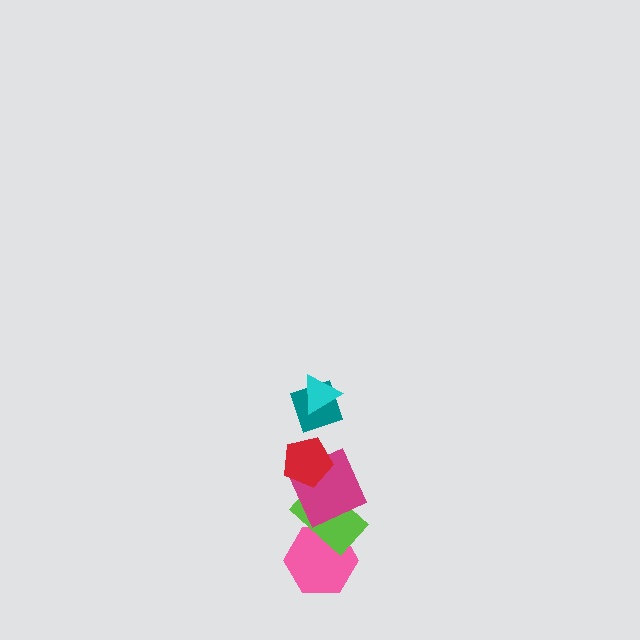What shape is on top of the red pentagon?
The teal diamond is on top of the red pentagon.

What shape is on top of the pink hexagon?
The lime rectangle is on top of the pink hexagon.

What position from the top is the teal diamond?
The teal diamond is 2nd from the top.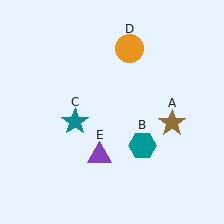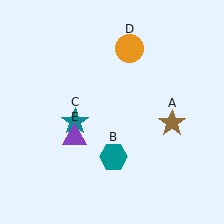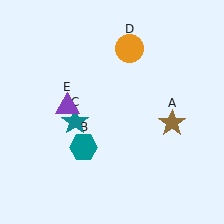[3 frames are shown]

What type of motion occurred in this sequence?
The teal hexagon (object B), purple triangle (object E) rotated clockwise around the center of the scene.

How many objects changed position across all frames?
2 objects changed position: teal hexagon (object B), purple triangle (object E).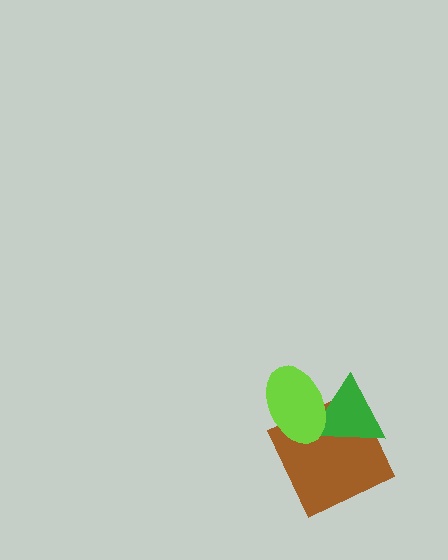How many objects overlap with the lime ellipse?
2 objects overlap with the lime ellipse.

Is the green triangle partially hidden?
Yes, it is partially covered by another shape.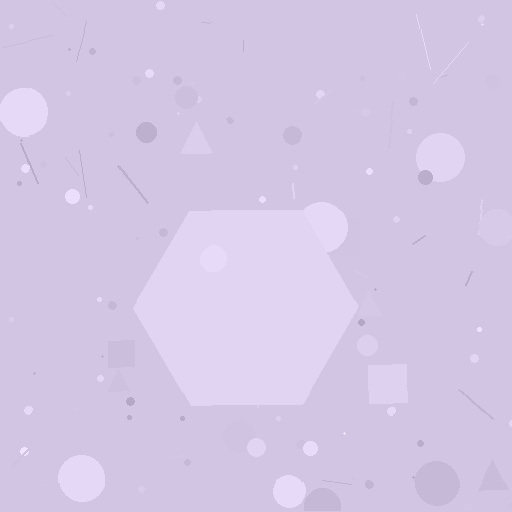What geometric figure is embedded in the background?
A hexagon is embedded in the background.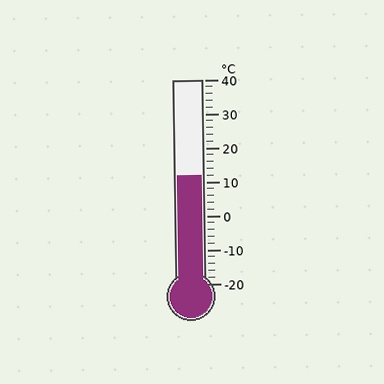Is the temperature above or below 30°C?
The temperature is below 30°C.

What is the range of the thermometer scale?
The thermometer scale ranges from -20°C to 40°C.